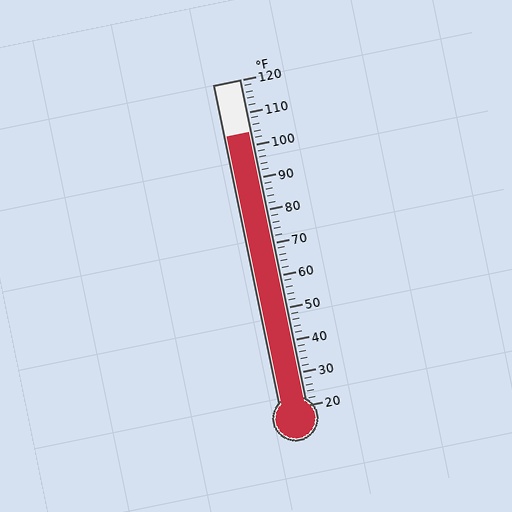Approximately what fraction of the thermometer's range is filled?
The thermometer is filled to approximately 85% of its range.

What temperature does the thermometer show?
The thermometer shows approximately 104°F.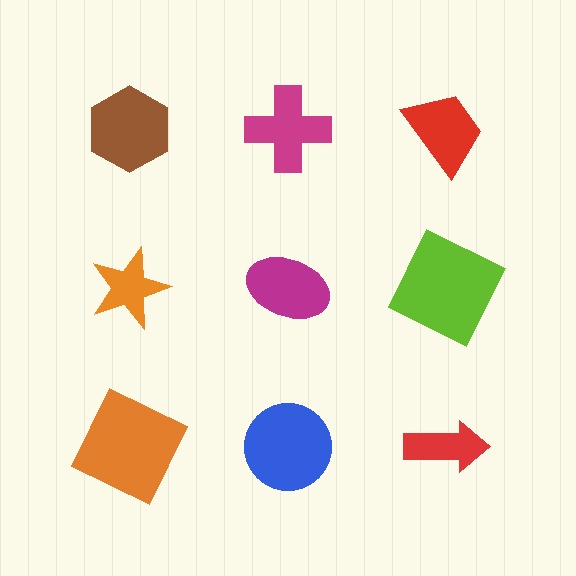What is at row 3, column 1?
An orange square.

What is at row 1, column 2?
A magenta cross.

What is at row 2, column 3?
A lime square.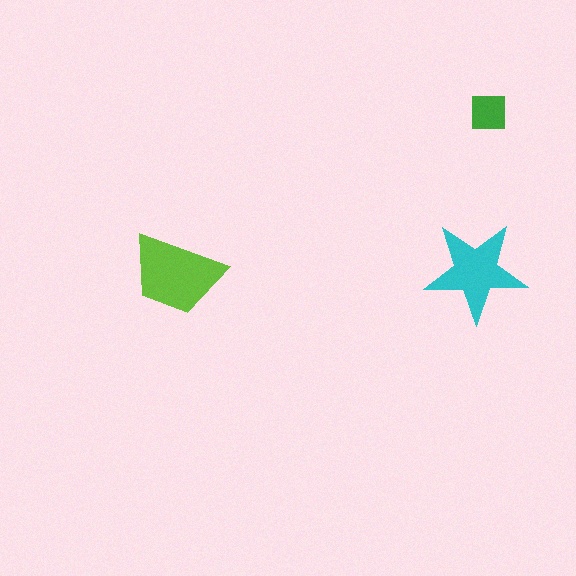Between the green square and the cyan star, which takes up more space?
The cyan star.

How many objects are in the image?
There are 3 objects in the image.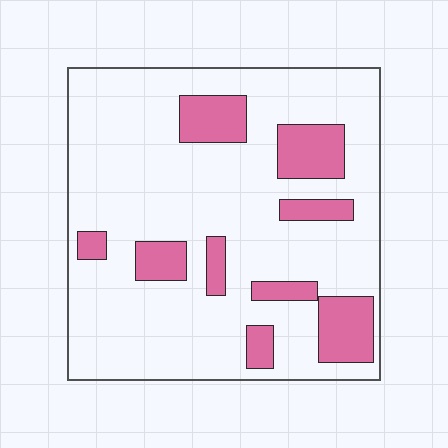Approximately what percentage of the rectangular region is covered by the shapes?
Approximately 20%.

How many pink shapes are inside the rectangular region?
9.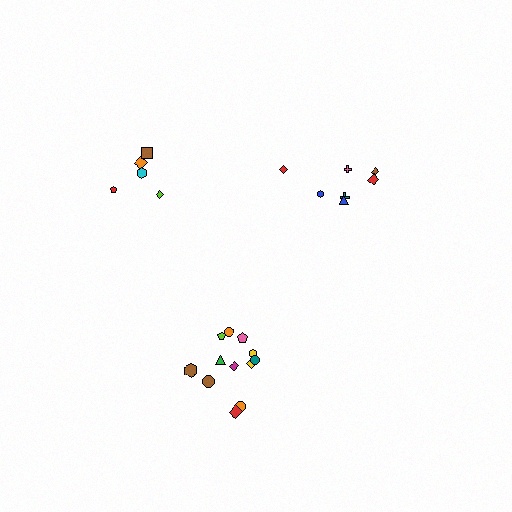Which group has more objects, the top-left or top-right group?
The top-right group.